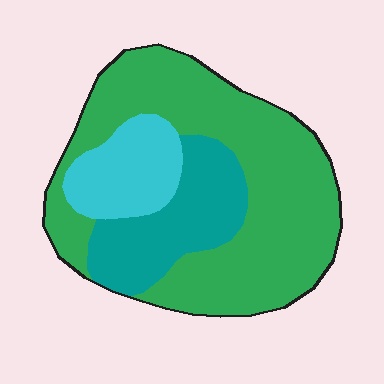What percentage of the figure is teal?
Teal takes up about one fifth (1/5) of the figure.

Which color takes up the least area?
Cyan, at roughly 15%.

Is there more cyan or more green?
Green.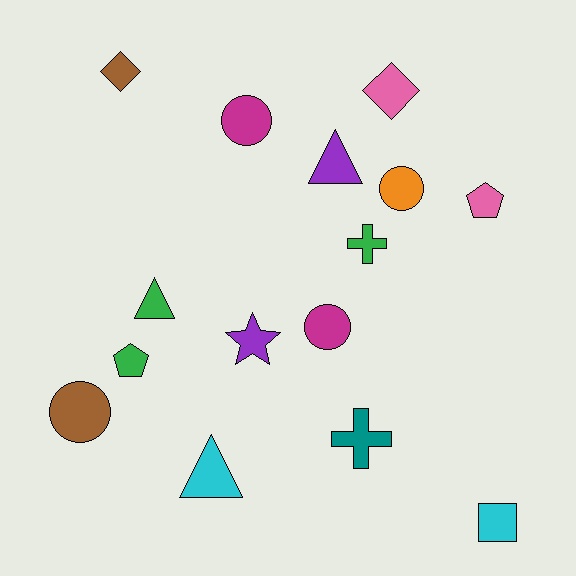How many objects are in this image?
There are 15 objects.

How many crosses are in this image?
There are 2 crosses.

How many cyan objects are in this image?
There are 2 cyan objects.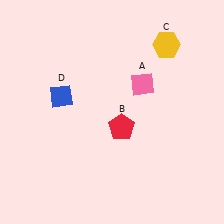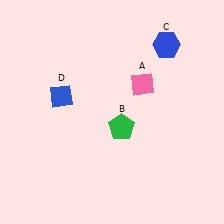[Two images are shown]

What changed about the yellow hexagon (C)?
In Image 1, C is yellow. In Image 2, it changed to blue.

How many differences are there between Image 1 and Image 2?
There are 2 differences between the two images.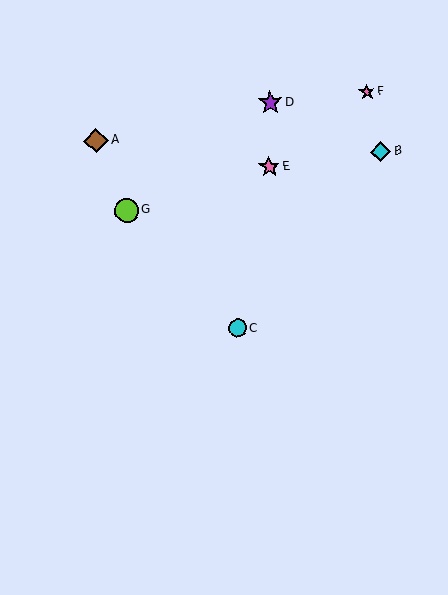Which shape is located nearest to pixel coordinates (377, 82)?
The pink star (labeled F) at (367, 92) is nearest to that location.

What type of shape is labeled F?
Shape F is a pink star.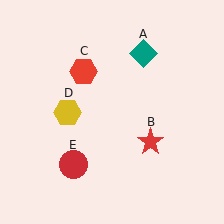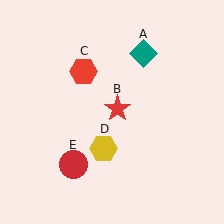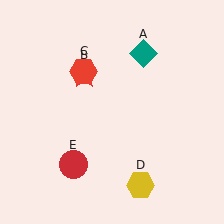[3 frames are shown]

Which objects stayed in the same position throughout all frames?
Teal diamond (object A) and red hexagon (object C) and red circle (object E) remained stationary.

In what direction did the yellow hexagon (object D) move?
The yellow hexagon (object D) moved down and to the right.